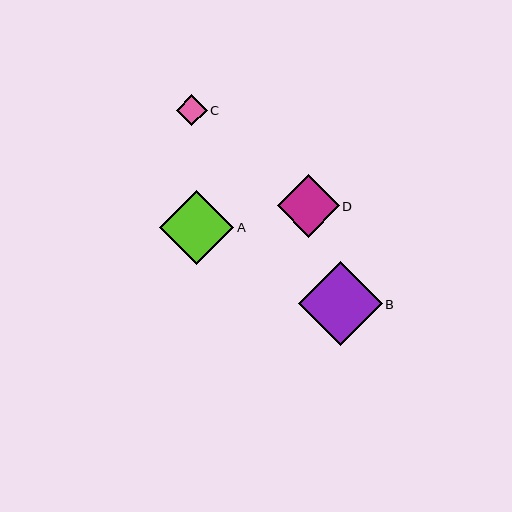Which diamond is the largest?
Diamond B is the largest with a size of approximately 84 pixels.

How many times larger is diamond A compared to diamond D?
Diamond A is approximately 1.2 times the size of diamond D.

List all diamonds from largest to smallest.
From largest to smallest: B, A, D, C.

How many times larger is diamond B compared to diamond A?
Diamond B is approximately 1.1 times the size of diamond A.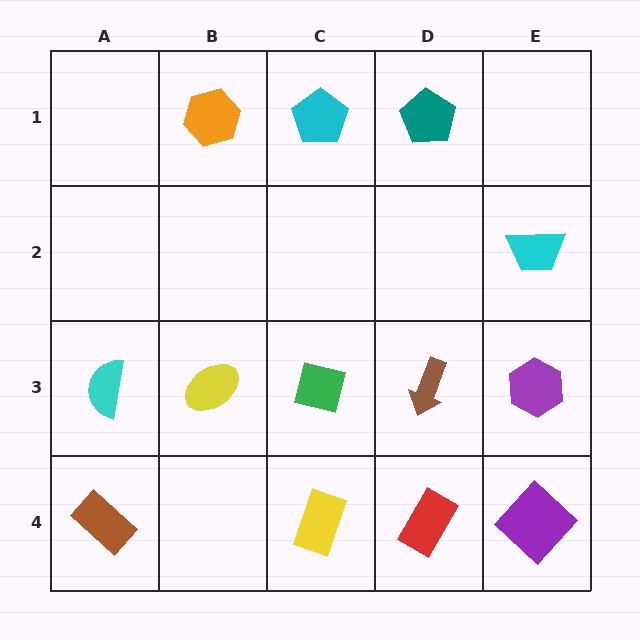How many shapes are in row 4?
4 shapes.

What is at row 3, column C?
A green square.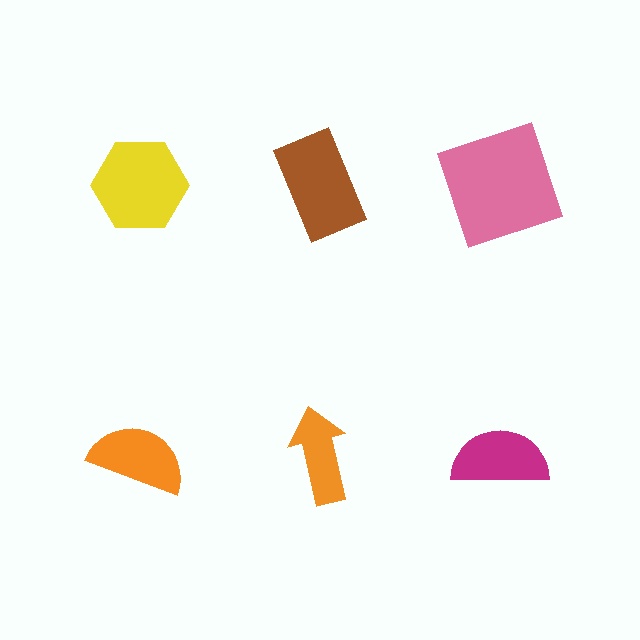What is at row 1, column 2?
A brown rectangle.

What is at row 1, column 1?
A yellow hexagon.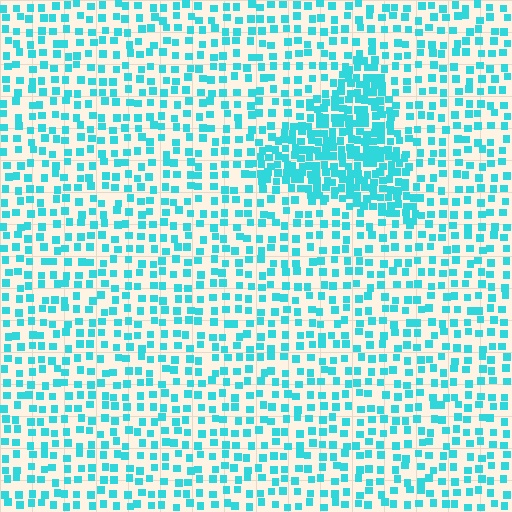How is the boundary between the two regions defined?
The boundary is defined by a change in element density (approximately 2.3x ratio). All elements are the same color, size, and shape.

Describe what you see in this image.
The image contains small cyan elements arranged at two different densities. A triangle-shaped region is visible where the elements are more densely packed than the surrounding area.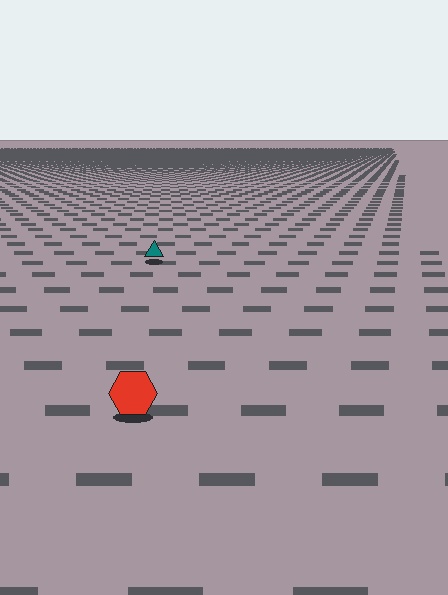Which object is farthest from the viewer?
The teal triangle is farthest from the viewer. It appears smaller and the ground texture around it is denser.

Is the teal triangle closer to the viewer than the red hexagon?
No. The red hexagon is closer — you can tell from the texture gradient: the ground texture is coarser near it.